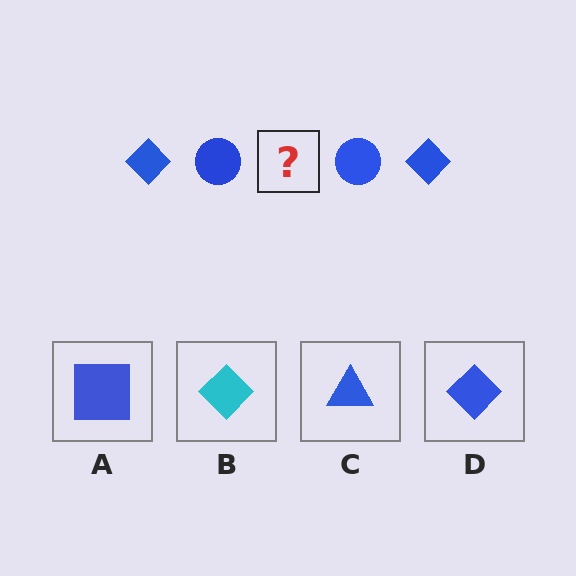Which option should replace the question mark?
Option D.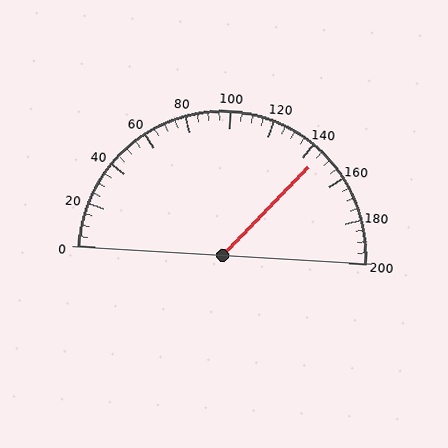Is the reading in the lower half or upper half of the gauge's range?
The reading is in the upper half of the range (0 to 200).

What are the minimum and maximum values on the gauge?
The gauge ranges from 0 to 200.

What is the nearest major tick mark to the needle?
The nearest major tick mark is 140.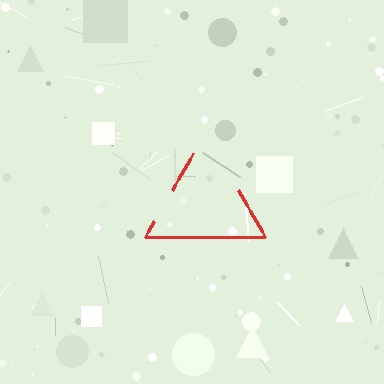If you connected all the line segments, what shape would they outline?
They would outline a triangle.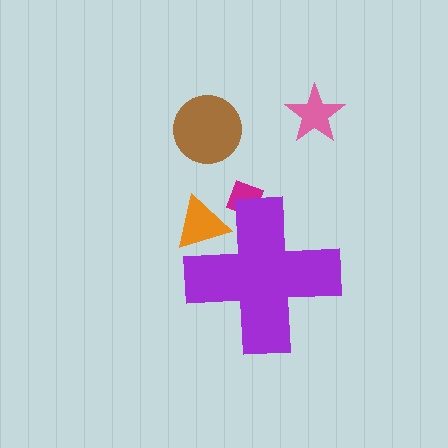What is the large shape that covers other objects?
A purple cross.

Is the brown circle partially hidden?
No, the brown circle is fully visible.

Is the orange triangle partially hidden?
Yes, the orange triangle is partially hidden behind the purple cross.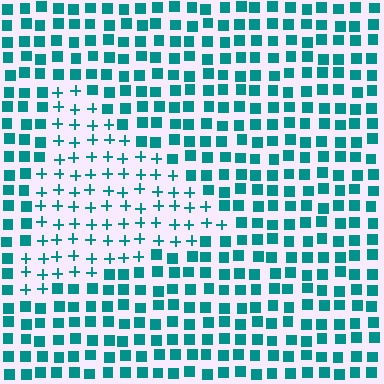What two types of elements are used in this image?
The image uses plus signs inside the triangle region and squares outside it.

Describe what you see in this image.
The image is filled with small teal elements arranged in a uniform grid. A triangle-shaped region contains plus signs, while the surrounding area contains squares. The boundary is defined purely by the change in element shape.